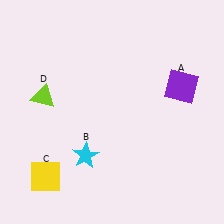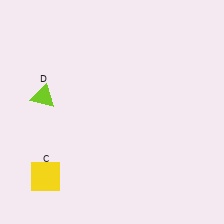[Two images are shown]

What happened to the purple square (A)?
The purple square (A) was removed in Image 2. It was in the top-right area of Image 1.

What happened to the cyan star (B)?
The cyan star (B) was removed in Image 2. It was in the bottom-left area of Image 1.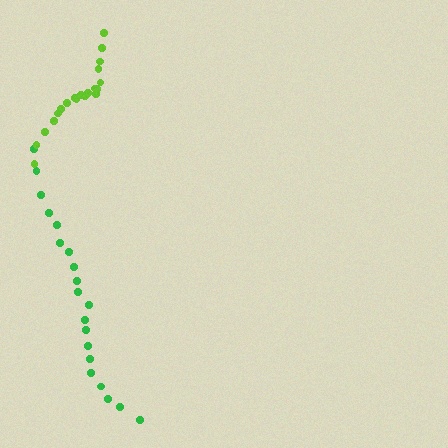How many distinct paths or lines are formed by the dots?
There are 2 distinct paths.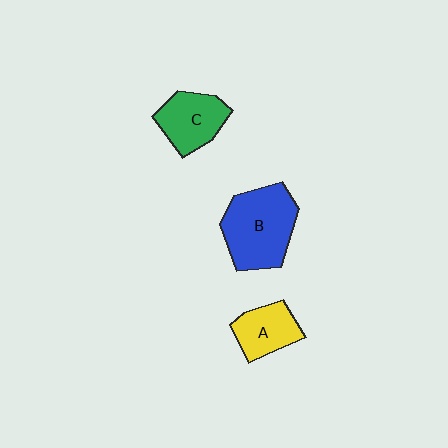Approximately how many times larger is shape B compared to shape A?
Approximately 1.8 times.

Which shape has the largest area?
Shape B (blue).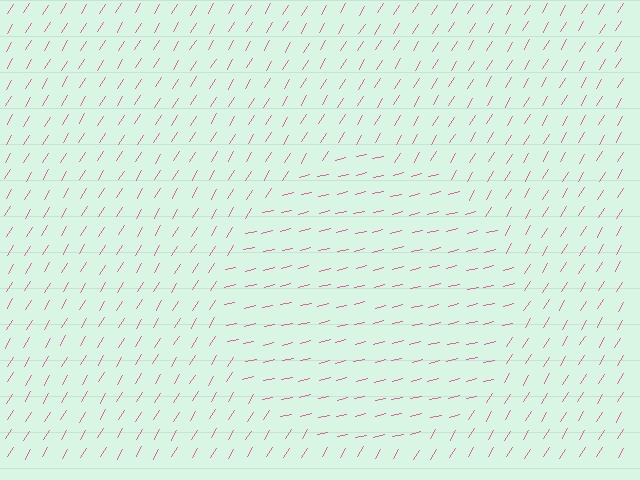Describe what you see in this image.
The image is filled with small pink line segments. A circle region in the image has lines oriented differently from the surrounding lines, creating a visible texture boundary.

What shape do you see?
I see a circle.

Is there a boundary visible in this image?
Yes, there is a texture boundary formed by a change in line orientation.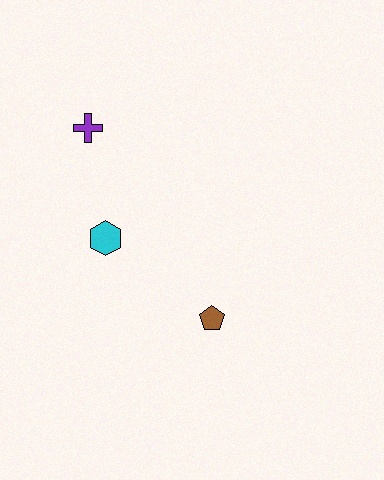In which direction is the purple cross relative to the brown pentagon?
The purple cross is above the brown pentagon.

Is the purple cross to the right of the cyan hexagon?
No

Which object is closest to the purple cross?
The cyan hexagon is closest to the purple cross.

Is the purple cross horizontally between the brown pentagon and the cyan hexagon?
No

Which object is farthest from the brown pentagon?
The purple cross is farthest from the brown pentagon.